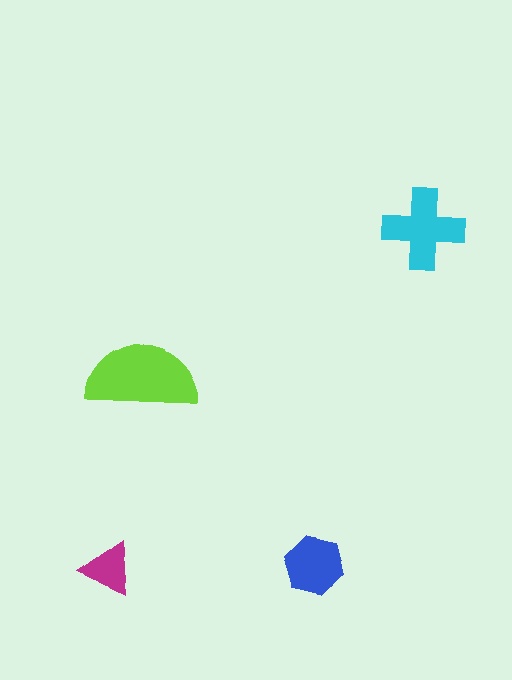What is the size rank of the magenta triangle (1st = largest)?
4th.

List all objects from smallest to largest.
The magenta triangle, the blue hexagon, the cyan cross, the lime semicircle.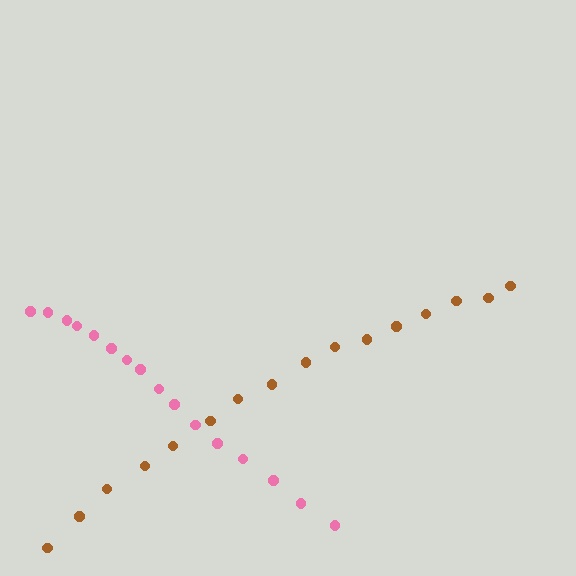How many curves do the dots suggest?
There are 2 distinct paths.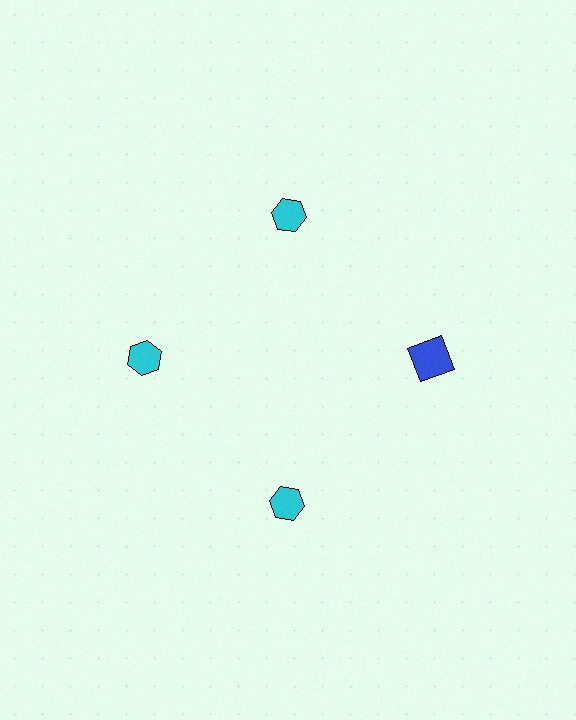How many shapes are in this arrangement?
There are 4 shapes arranged in a ring pattern.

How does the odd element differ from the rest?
It differs in both color (blue instead of cyan) and shape (square instead of hexagon).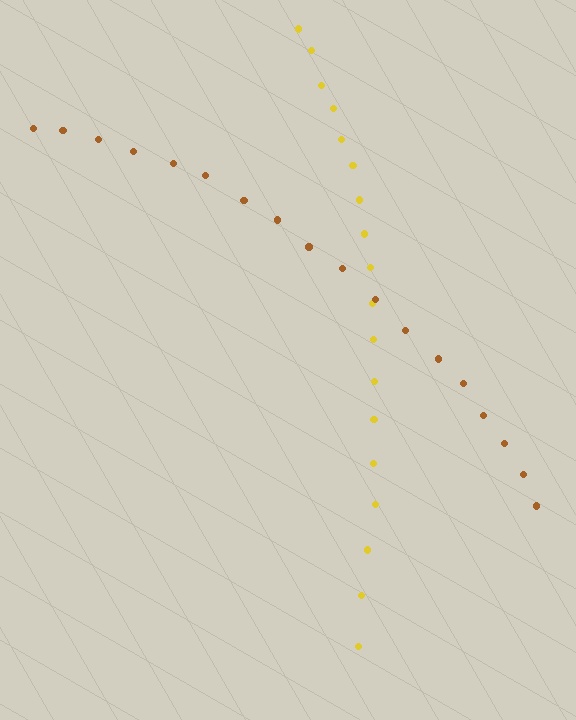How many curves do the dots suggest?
There are 2 distinct paths.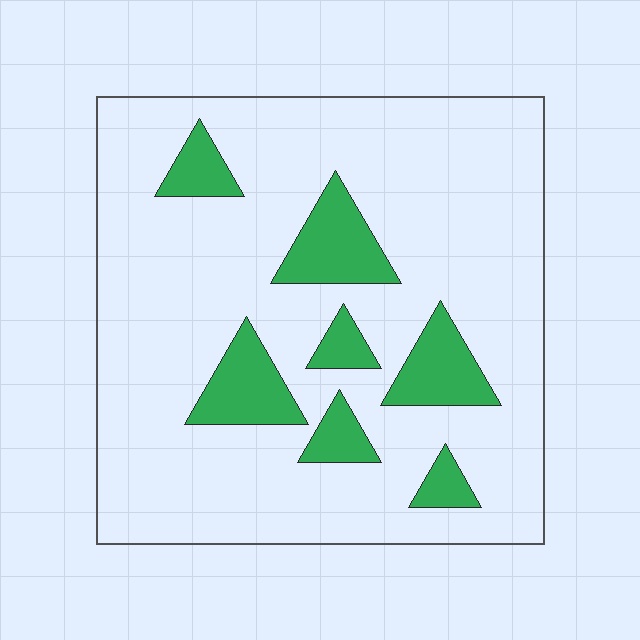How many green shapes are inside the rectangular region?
7.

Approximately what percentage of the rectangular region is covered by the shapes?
Approximately 15%.